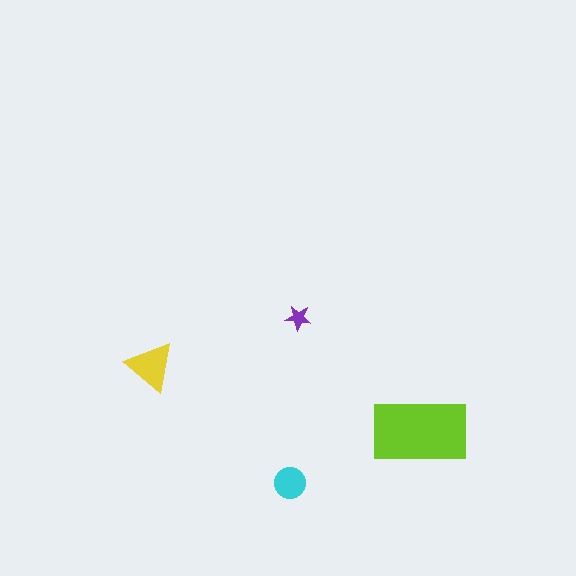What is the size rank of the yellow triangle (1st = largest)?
2nd.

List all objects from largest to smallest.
The lime rectangle, the yellow triangle, the cyan circle, the purple star.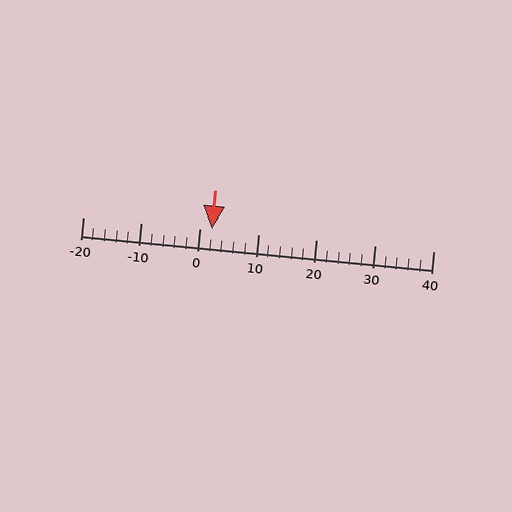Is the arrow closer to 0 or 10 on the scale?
The arrow is closer to 0.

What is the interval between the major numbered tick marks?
The major tick marks are spaced 10 units apart.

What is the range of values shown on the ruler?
The ruler shows values from -20 to 40.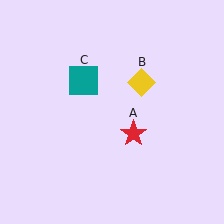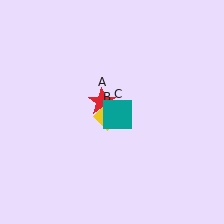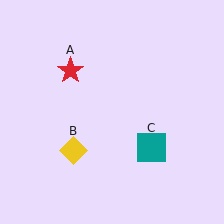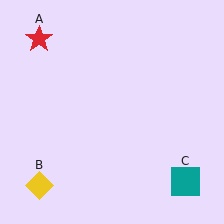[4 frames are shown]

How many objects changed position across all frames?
3 objects changed position: red star (object A), yellow diamond (object B), teal square (object C).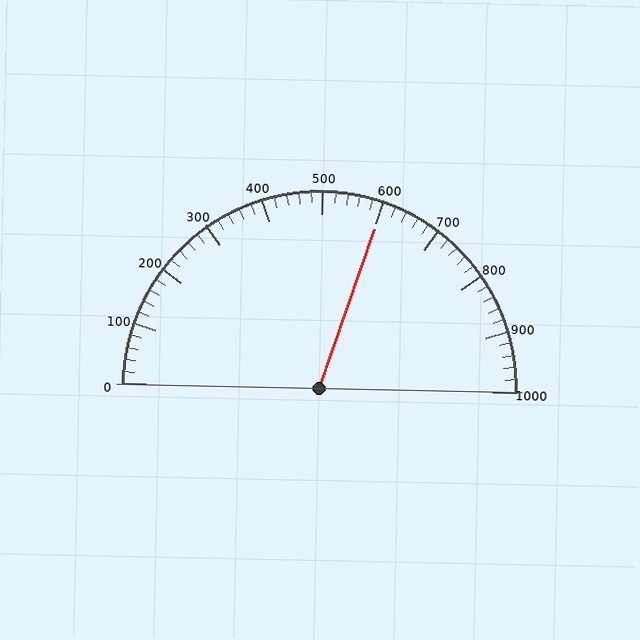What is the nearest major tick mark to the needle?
The nearest major tick mark is 600.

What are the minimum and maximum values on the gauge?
The gauge ranges from 0 to 1000.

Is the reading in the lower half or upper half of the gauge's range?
The reading is in the upper half of the range (0 to 1000).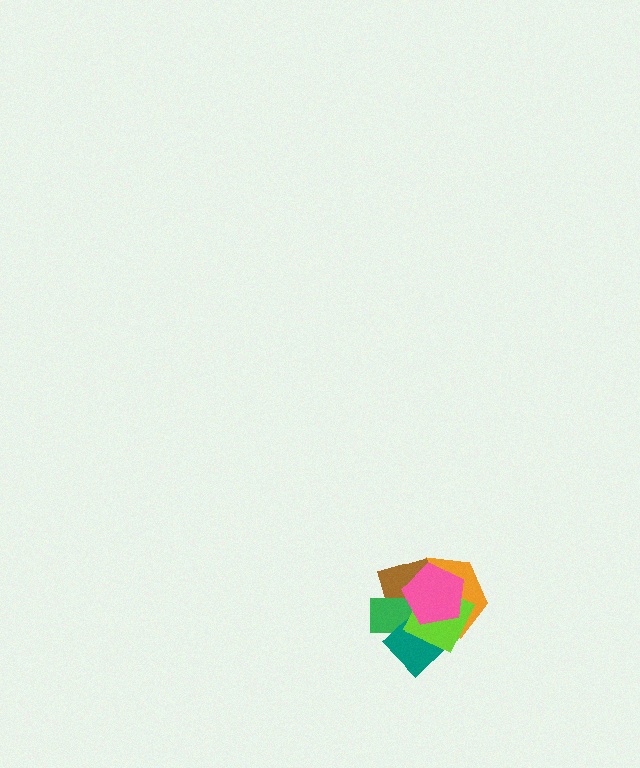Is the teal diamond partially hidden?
Yes, it is partially covered by another shape.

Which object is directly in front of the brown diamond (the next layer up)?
The green rectangle is directly in front of the brown diamond.